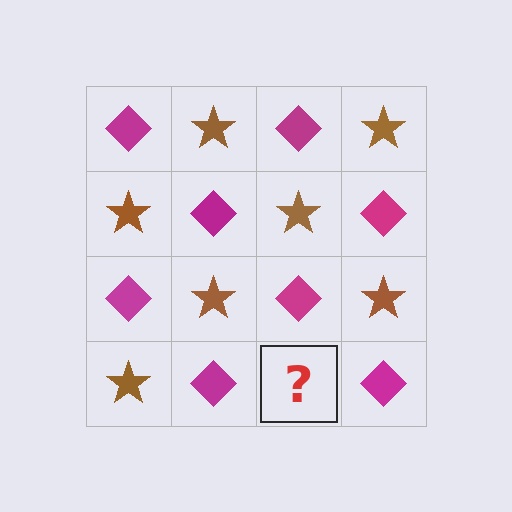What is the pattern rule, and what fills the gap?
The rule is that it alternates magenta diamond and brown star in a checkerboard pattern. The gap should be filled with a brown star.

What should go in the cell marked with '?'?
The missing cell should contain a brown star.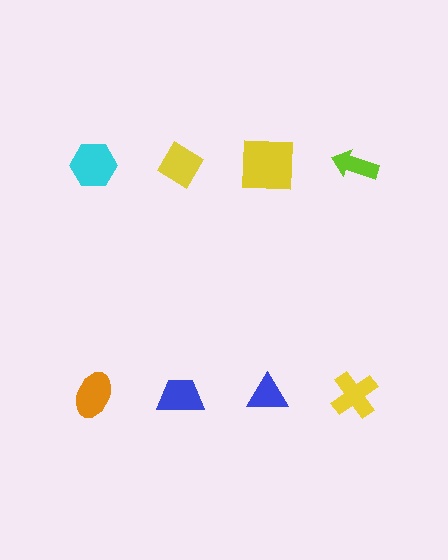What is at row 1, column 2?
A yellow diamond.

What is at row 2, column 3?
A blue triangle.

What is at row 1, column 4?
A lime arrow.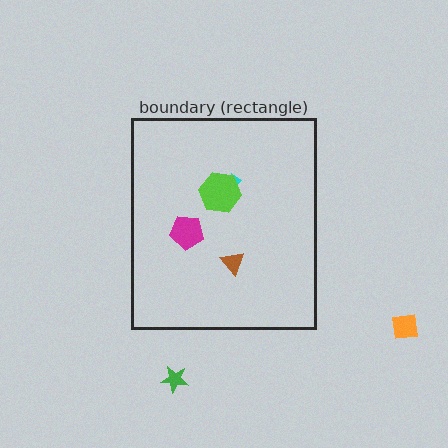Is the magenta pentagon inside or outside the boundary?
Inside.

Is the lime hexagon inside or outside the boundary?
Inside.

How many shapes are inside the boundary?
4 inside, 2 outside.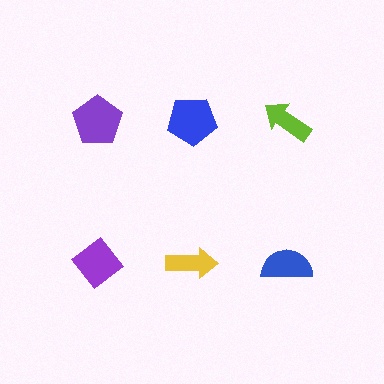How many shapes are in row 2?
3 shapes.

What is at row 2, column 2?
A yellow arrow.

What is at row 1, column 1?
A purple pentagon.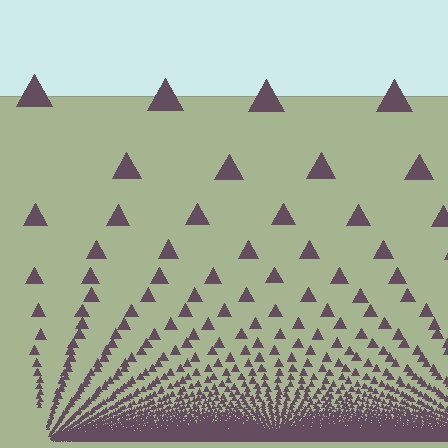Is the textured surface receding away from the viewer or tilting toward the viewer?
The surface appears to tilt toward the viewer. Texture elements get larger and sparser toward the top.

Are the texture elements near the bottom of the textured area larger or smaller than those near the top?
Smaller. The gradient is inverted — elements near the bottom are smaller and denser.